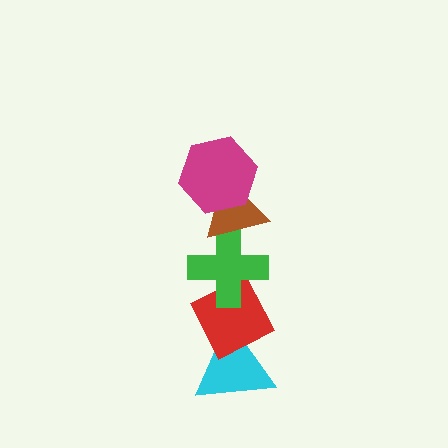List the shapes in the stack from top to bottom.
From top to bottom: the magenta hexagon, the brown triangle, the green cross, the red diamond, the cyan triangle.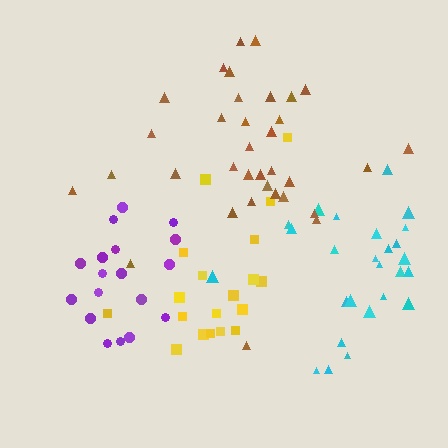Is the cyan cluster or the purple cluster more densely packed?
Purple.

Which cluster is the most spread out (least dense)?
Yellow.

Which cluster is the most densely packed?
Purple.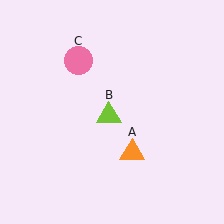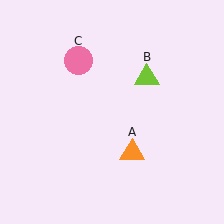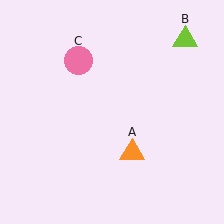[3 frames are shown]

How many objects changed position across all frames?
1 object changed position: lime triangle (object B).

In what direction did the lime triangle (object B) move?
The lime triangle (object B) moved up and to the right.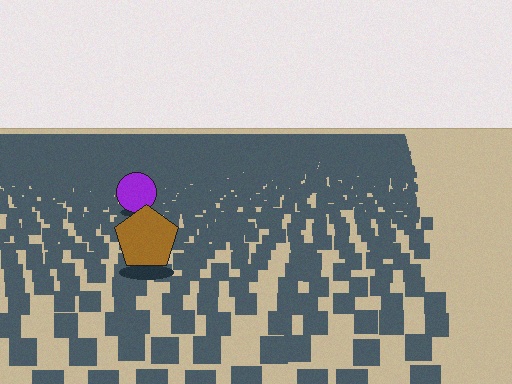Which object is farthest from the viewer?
The purple circle is farthest from the viewer. It appears smaller and the ground texture around it is denser.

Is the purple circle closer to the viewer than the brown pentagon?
No. The brown pentagon is closer — you can tell from the texture gradient: the ground texture is coarser near it.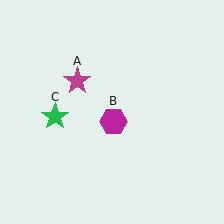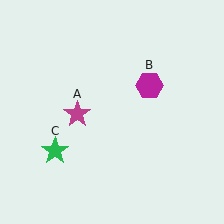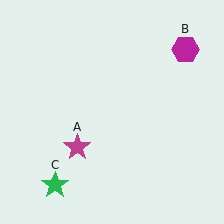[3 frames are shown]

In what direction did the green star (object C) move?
The green star (object C) moved down.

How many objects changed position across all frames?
3 objects changed position: magenta star (object A), magenta hexagon (object B), green star (object C).